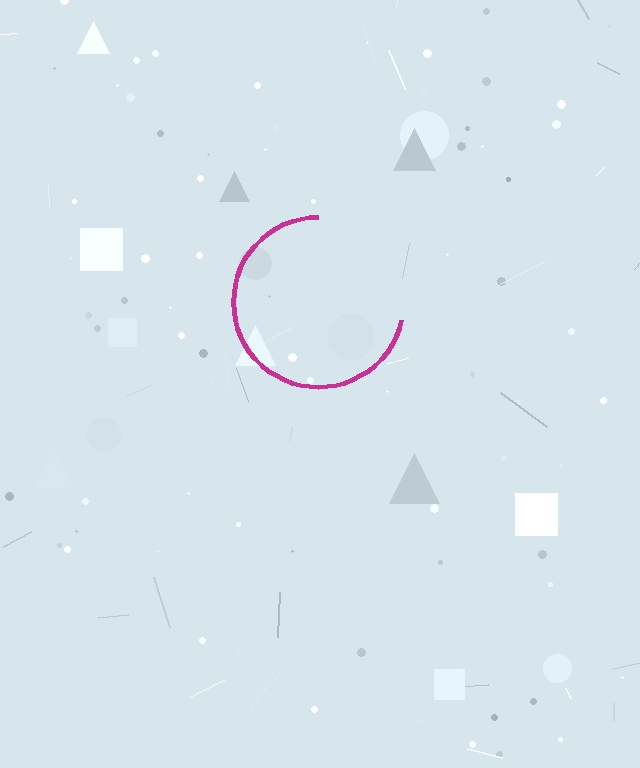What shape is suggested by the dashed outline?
The dashed outline suggests a circle.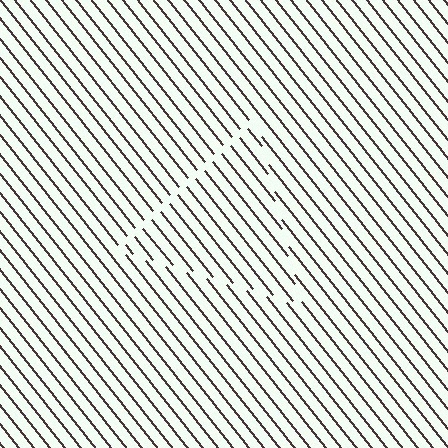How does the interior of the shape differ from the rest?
The interior of the shape contains the same grating, shifted by half a period — the contour is defined by the phase discontinuity where line-ends from the inner and outer gratings abut.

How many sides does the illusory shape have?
3 sides — the line-ends trace a triangle.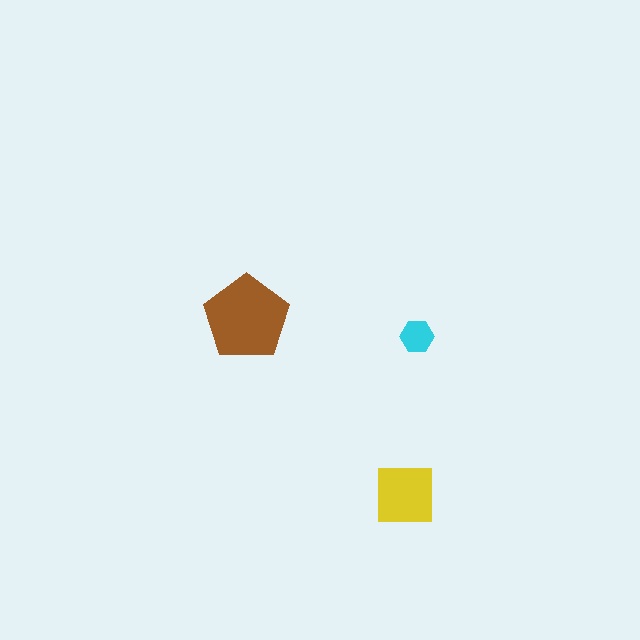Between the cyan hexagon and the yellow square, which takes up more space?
The yellow square.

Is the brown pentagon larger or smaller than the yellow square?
Larger.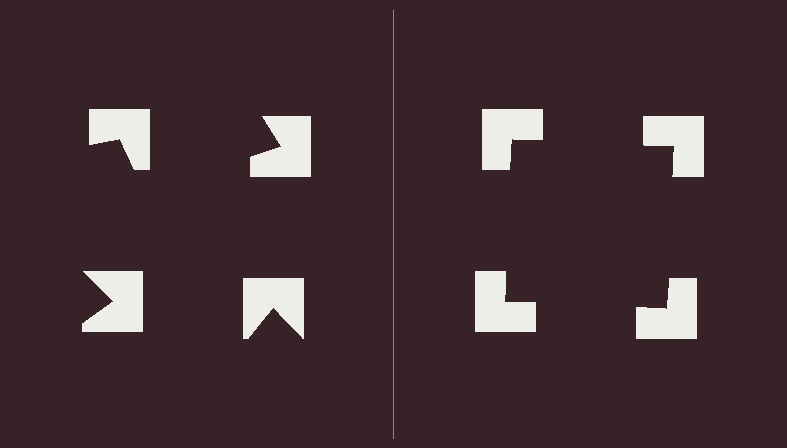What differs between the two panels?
The notched squares are positioned identically on both sides; only the wedge orientations differ. On the right they align to a square; on the left they are misaligned.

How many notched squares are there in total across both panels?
8 — 4 on each side.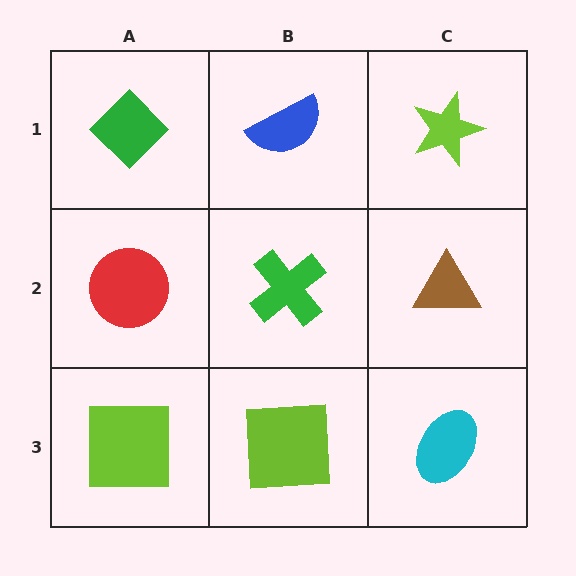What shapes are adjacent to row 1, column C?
A brown triangle (row 2, column C), a blue semicircle (row 1, column B).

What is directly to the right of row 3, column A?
A lime square.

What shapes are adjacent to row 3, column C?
A brown triangle (row 2, column C), a lime square (row 3, column B).